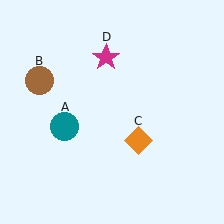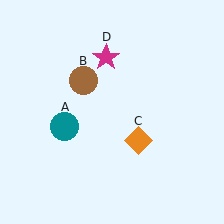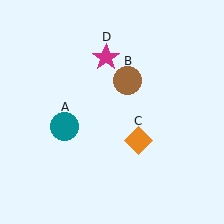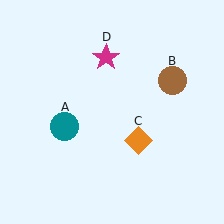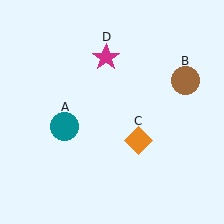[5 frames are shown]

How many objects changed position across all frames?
1 object changed position: brown circle (object B).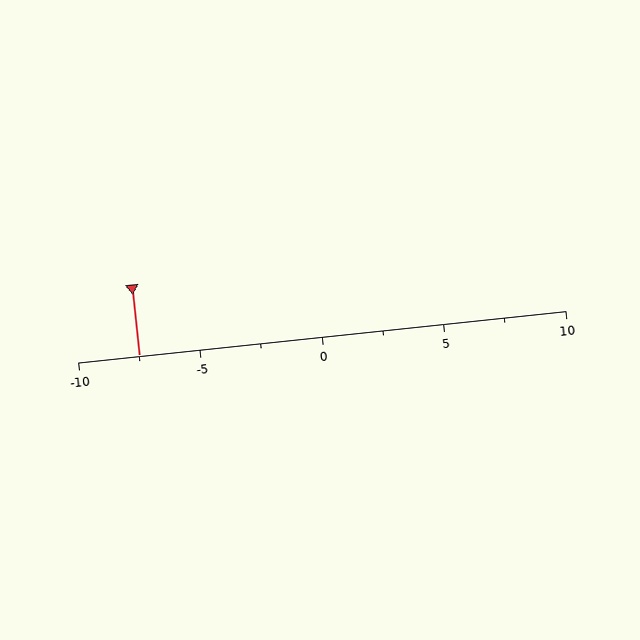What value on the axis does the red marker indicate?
The marker indicates approximately -7.5.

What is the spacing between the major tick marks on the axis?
The major ticks are spaced 5 apart.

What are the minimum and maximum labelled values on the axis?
The axis runs from -10 to 10.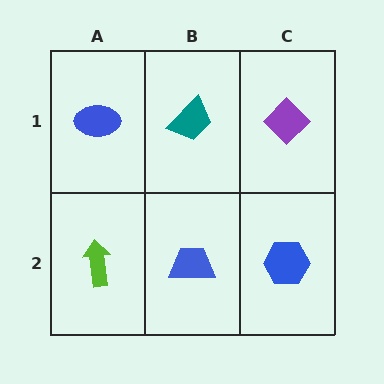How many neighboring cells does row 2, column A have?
2.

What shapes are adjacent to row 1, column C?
A blue hexagon (row 2, column C), a teal trapezoid (row 1, column B).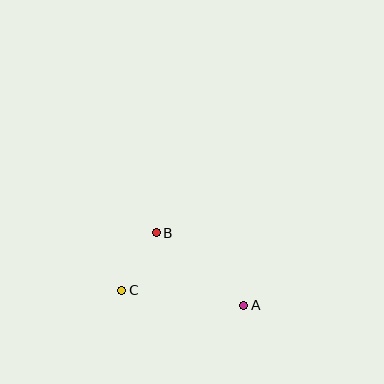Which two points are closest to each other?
Points B and C are closest to each other.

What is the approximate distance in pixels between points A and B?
The distance between A and B is approximately 114 pixels.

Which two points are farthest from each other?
Points A and C are farthest from each other.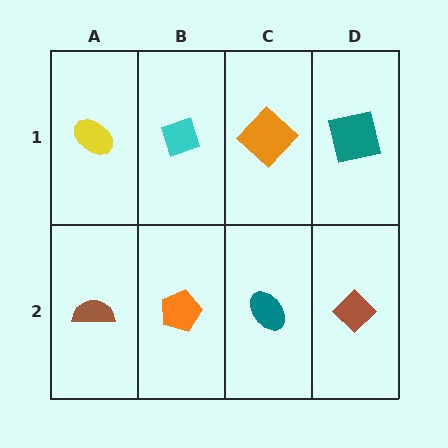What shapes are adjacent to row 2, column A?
A yellow ellipse (row 1, column A), an orange pentagon (row 2, column B).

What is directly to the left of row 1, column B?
A yellow ellipse.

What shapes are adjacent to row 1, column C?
A teal ellipse (row 2, column C), a cyan diamond (row 1, column B), a teal square (row 1, column D).